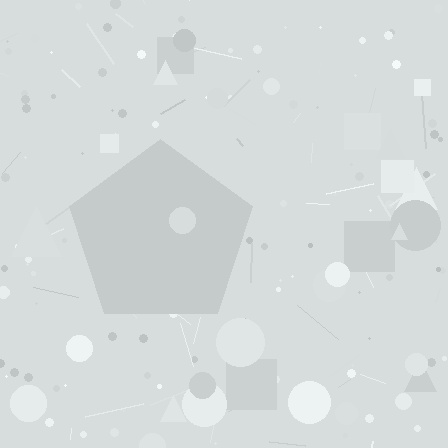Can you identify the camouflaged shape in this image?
The camouflaged shape is a pentagon.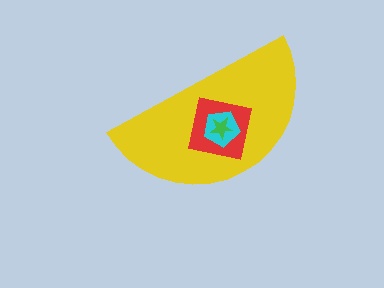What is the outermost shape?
The yellow semicircle.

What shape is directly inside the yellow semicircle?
The red square.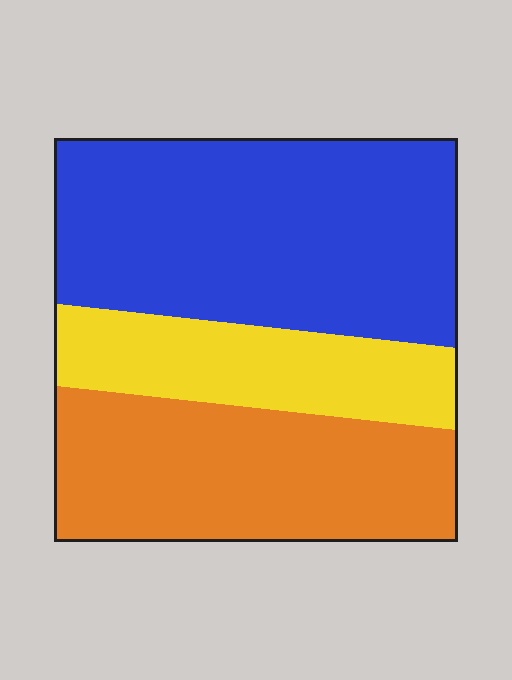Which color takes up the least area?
Yellow, at roughly 20%.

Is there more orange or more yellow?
Orange.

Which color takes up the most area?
Blue, at roughly 45%.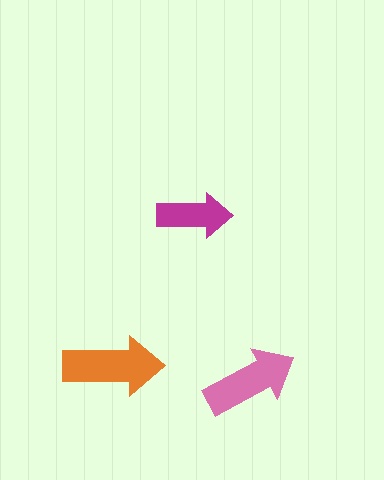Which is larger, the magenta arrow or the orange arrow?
The orange one.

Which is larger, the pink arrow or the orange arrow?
The orange one.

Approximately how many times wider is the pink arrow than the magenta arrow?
About 1.5 times wider.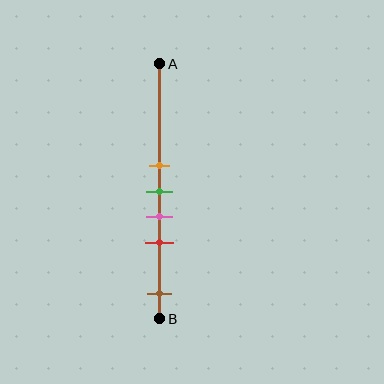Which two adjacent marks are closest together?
The orange and green marks are the closest adjacent pair.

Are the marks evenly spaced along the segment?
No, the marks are not evenly spaced.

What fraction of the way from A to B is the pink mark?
The pink mark is approximately 60% (0.6) of the way from A to B.